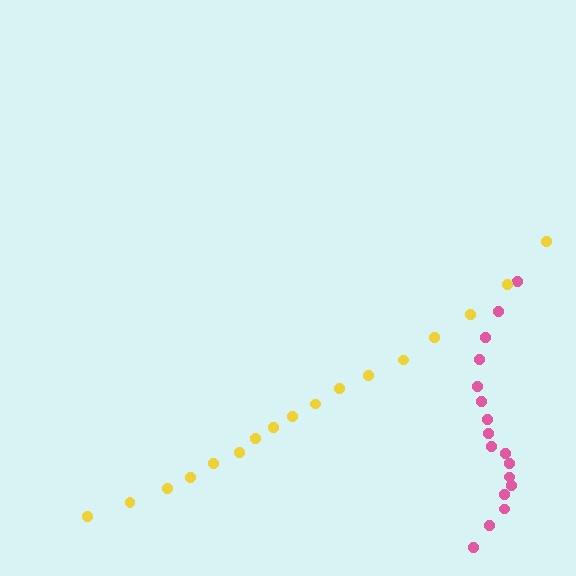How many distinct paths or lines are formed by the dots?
There are 2 distinct paths.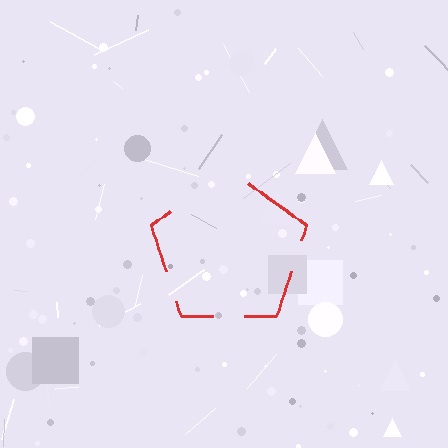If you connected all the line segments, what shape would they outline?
They would outline a pentagon.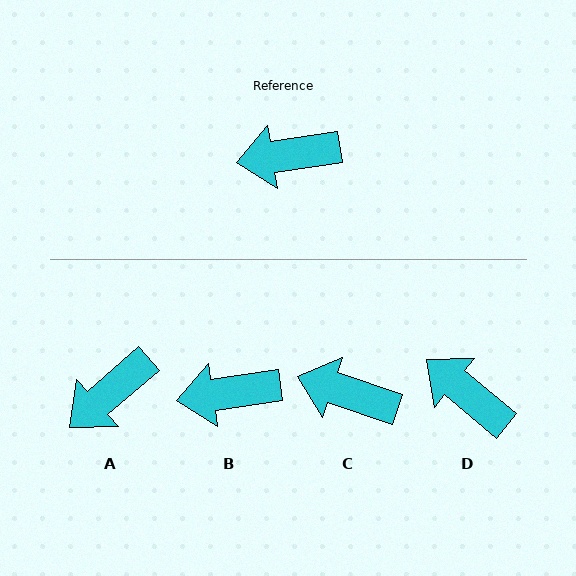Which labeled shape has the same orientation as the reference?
B.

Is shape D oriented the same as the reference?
No, it is off by about 48 degrees.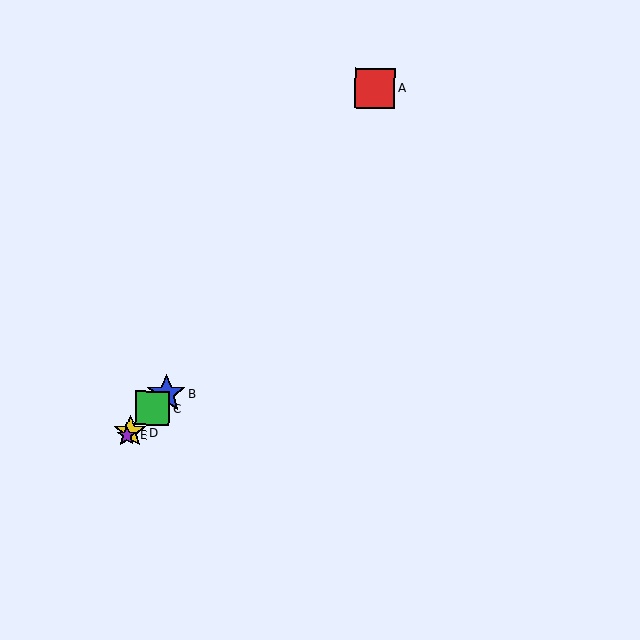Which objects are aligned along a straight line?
Objects B, C, D, E are aligned along a straight line.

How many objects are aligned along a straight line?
4 objects (B, C, D, E) are aligned along a straight line.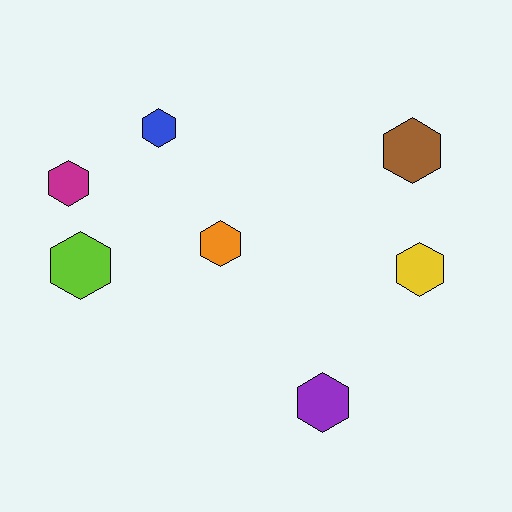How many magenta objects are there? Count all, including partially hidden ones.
There is 1 magenta object.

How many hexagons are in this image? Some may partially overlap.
There are 7 hexagons.